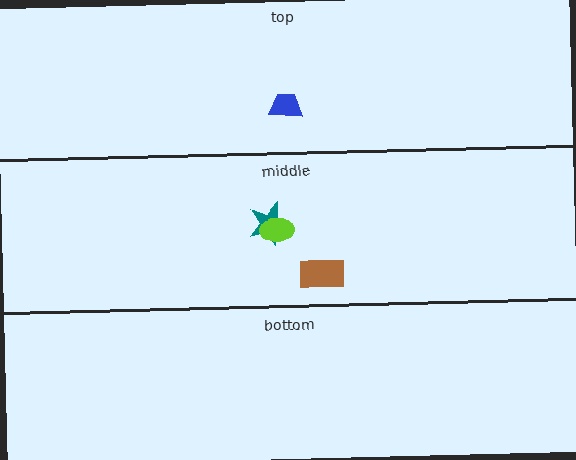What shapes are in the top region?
The blue trapezoid.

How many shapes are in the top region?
1.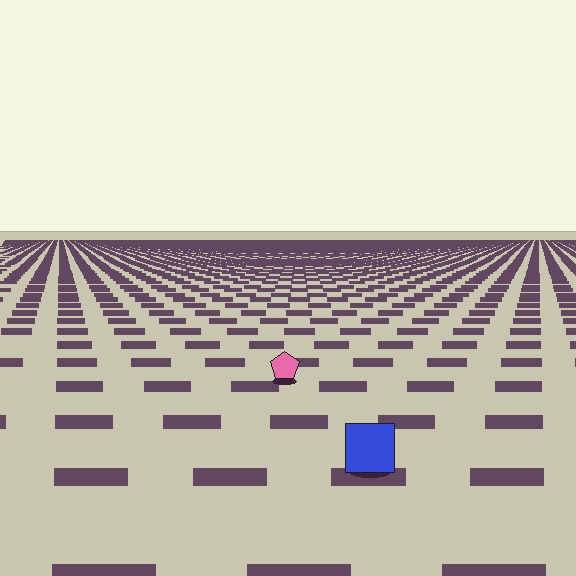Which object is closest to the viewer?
The blue square is closest. The texture marks near it are larger and more spread out.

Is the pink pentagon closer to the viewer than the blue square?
No. The blue square is closer — you can tell from the texture gradient: the ground texture is coarser near it.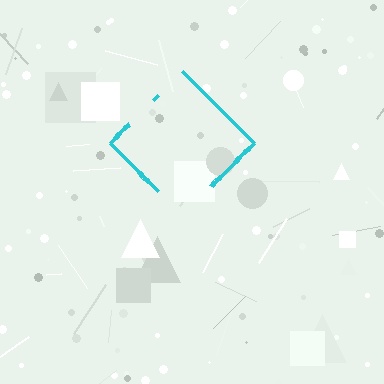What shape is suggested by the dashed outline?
The dashed outline suggests a diamond.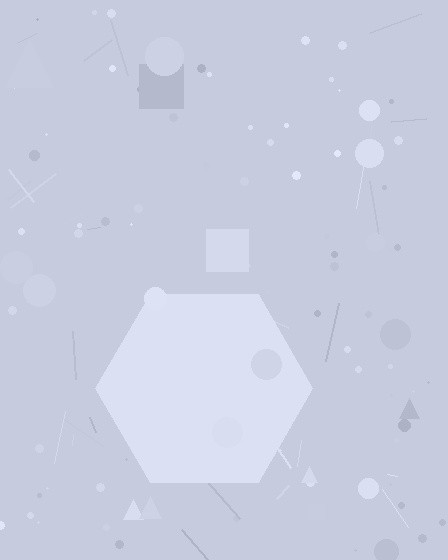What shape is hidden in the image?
A hexagon is hidden in the image.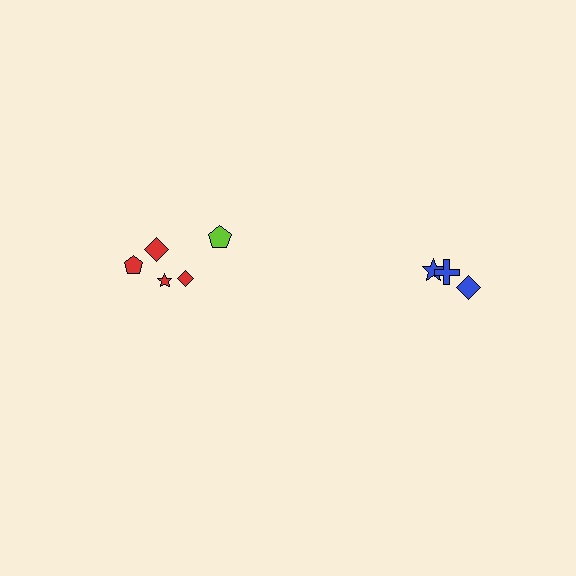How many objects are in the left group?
There are 5 objects.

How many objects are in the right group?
There are 3 objects.